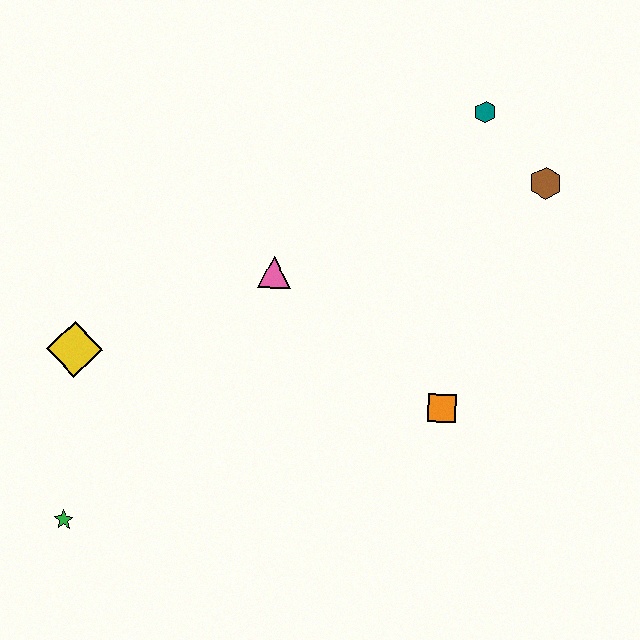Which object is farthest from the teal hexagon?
The green star is farthest from the teal hexagon.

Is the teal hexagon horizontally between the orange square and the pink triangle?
No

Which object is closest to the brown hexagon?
The teal hexagon is closest to the brown hexagon.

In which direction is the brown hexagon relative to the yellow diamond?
The brown hexagon is to the right of the yellow diamond.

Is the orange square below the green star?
No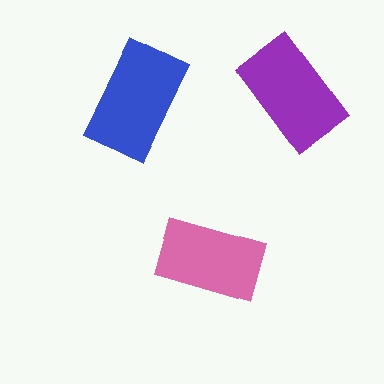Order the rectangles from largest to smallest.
the blue one, the purple one, the pink one.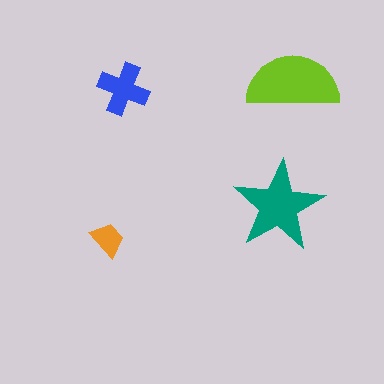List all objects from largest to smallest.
The lime semicircle, the teal star, the blue cross, the orange trapezoid.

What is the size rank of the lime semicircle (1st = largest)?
1st.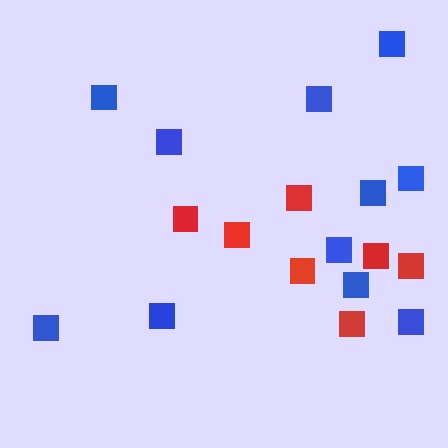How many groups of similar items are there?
There are 2 groups: one group of blue squares (11) and one group of red squares (7).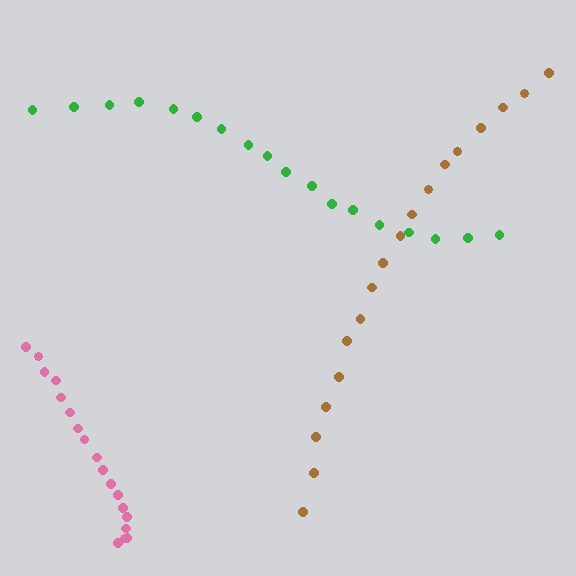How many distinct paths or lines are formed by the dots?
There are 3 distinct paths.